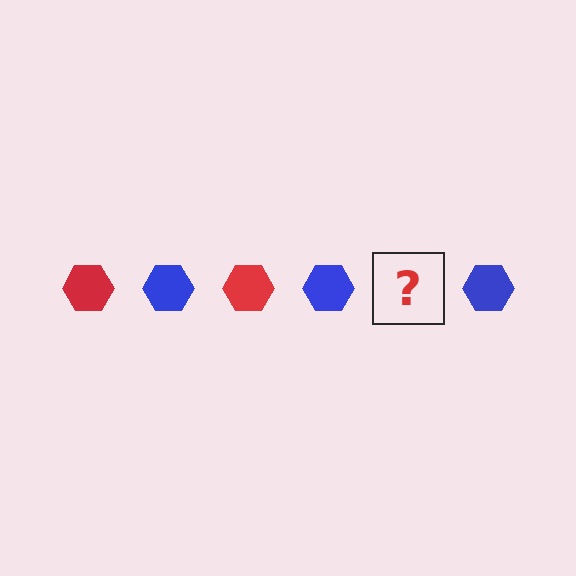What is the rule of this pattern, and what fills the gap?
The rule is that the pattern cycles through red, blue hexagons. The gap should be filled with a red hexagon.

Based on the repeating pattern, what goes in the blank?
The blank should be a red hexagon.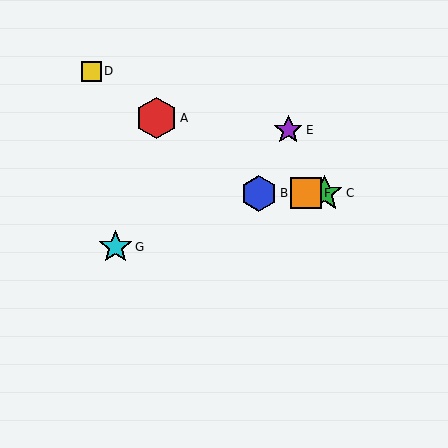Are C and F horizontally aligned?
Yes, both are at y≈193.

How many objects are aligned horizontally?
3 objects (B, C, F) are aligned horizontally.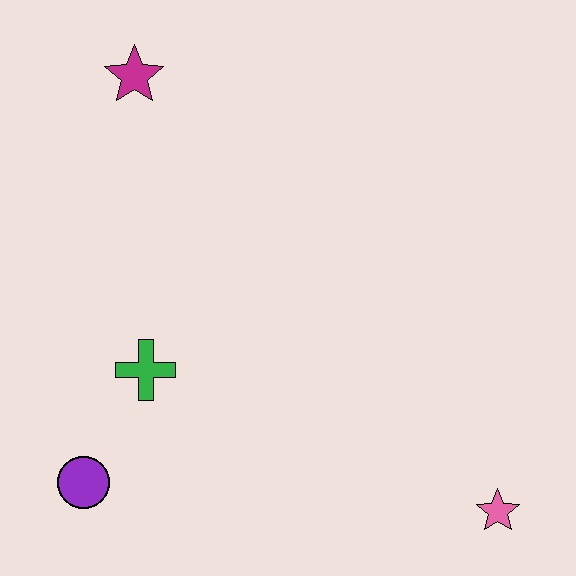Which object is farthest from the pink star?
The magenta star is farthest from the pink star.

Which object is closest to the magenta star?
The green cross is closest to the magenta star.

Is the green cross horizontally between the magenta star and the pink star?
Yes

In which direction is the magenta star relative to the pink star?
The magenta star is above the pink star.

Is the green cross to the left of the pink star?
Yes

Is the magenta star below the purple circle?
No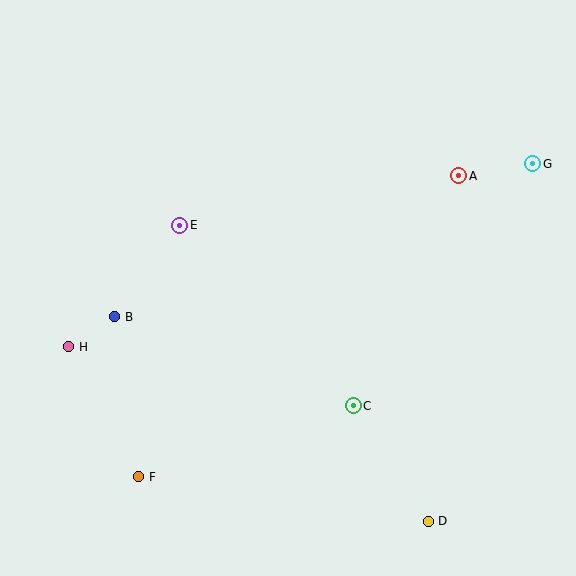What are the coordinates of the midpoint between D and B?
The midpoint between D and B is at (272, 419).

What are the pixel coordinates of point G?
Point G is at (533, 164).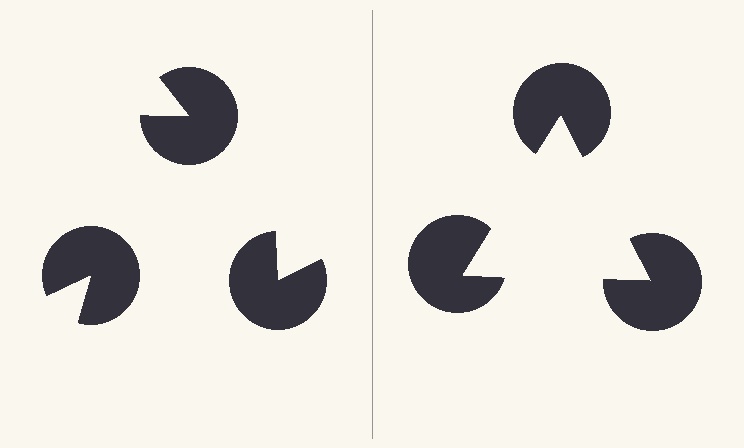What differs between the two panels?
The pac-man discs are positioned identically on both sides; only the wedge orientations differ. On the right they align to a triangle; on the left they are misaligned.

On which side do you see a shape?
An illusory triangle appears on the right side. On the left side the wedge cuts are rotated, so no coherent shape forms.